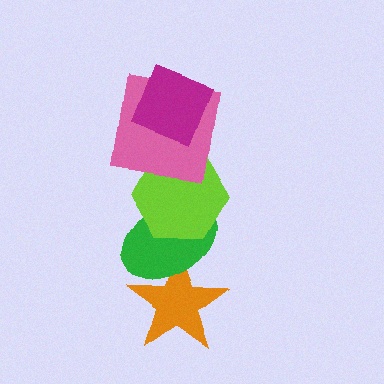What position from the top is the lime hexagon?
The lime hexagon is 3rd from the top.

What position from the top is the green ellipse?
The green ellipse is 4th from the top.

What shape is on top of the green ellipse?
The lime hexagon is on top of the green ellipse.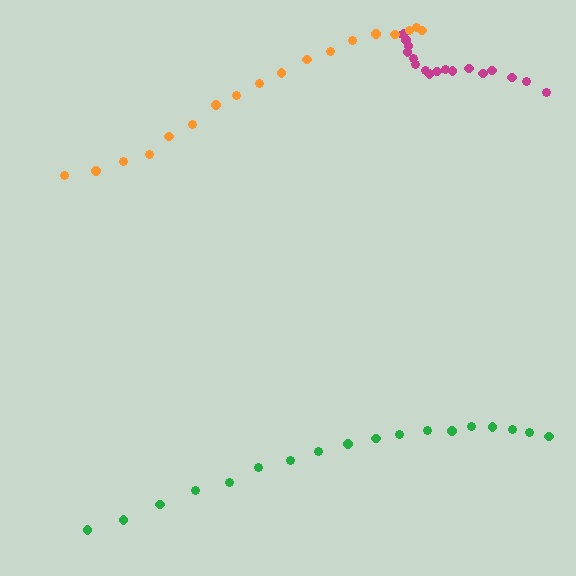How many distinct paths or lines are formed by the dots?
There are 3 distinct paths.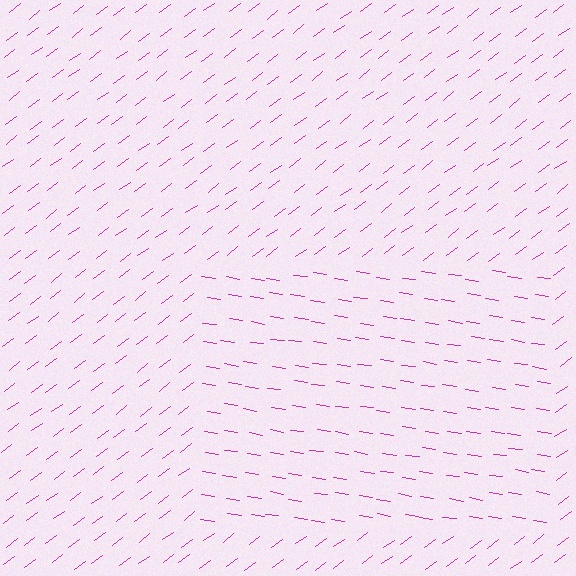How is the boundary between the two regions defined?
The boundary is defined purely by a change in line orientation (approximately 45 degrees difference). All lines are the same color and thickness.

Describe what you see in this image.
The image is filled with small magenta line segments. A rectangle region in the image has lines oriented differently from the surrounding lines, creating a visible texture boundary.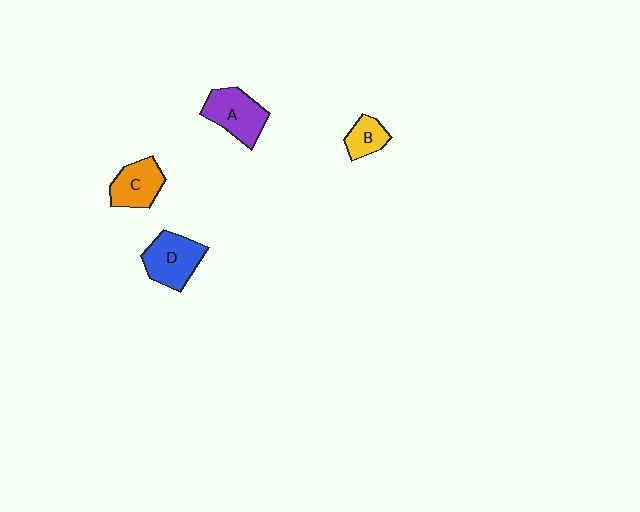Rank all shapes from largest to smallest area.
From largest to smallest: D (blue), A (purple), C (orange), B (yellow).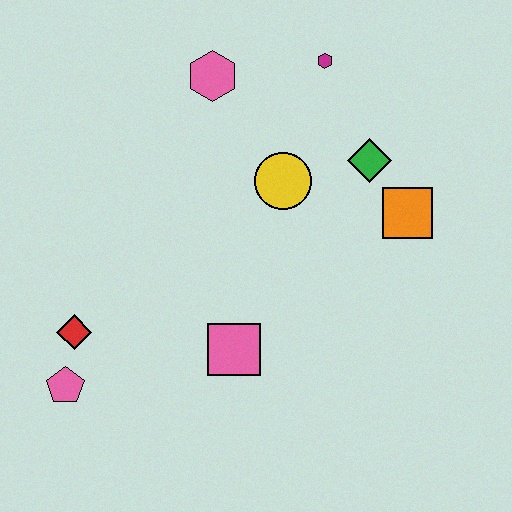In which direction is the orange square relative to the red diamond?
The orange square is to the right of the red diamond.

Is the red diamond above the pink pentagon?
Yes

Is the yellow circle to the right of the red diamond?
Yes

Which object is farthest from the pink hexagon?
The pink pentagon is farthest from the pink hexagon.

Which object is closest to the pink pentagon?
The red diamond is closest to the pink pentagon.